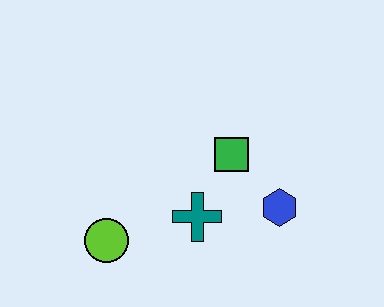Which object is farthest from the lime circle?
The blue hexagon is farthest from the lime circle.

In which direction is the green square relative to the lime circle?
The green square is to the right of the lime circle.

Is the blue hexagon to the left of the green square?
No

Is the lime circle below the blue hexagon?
Yes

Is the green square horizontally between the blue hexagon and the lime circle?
Yes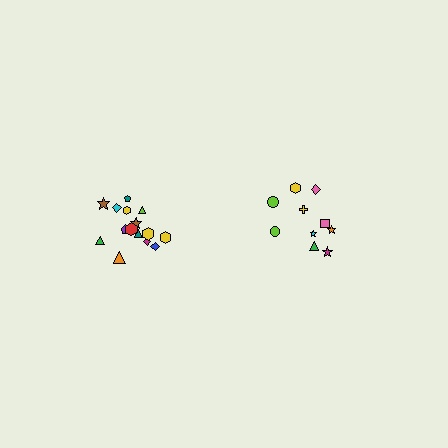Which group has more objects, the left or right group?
The left group.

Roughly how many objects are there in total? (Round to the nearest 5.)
Roughly 25 objects in total.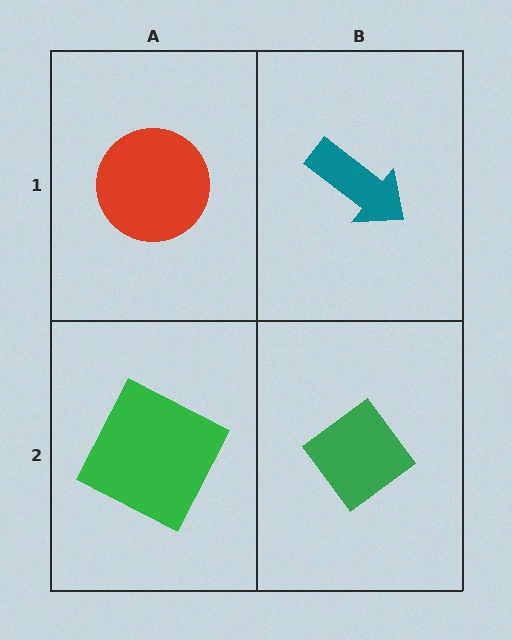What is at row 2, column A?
A green square.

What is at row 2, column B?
A green diamond.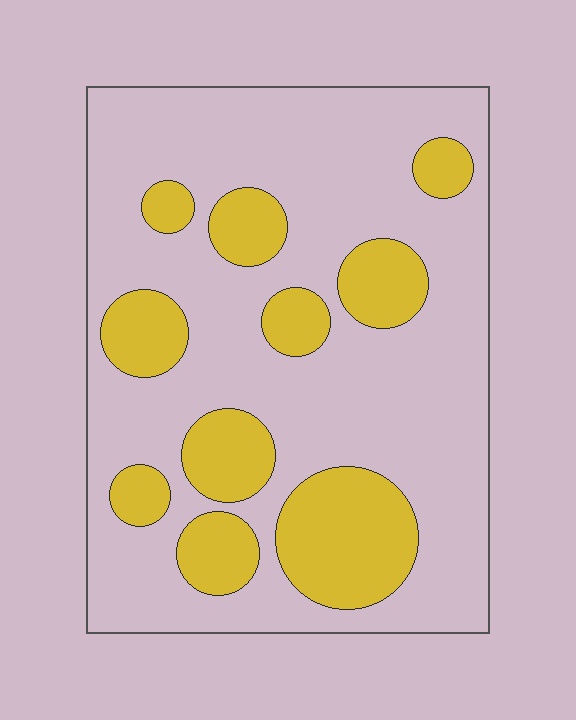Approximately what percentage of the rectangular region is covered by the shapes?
Approximately 25%.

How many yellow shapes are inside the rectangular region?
10.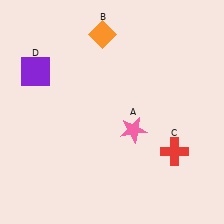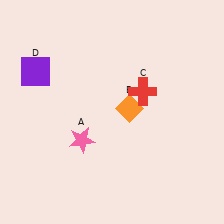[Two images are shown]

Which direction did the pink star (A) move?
The pink star (A) moved left.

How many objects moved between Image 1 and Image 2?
3 objects moved between the two images.